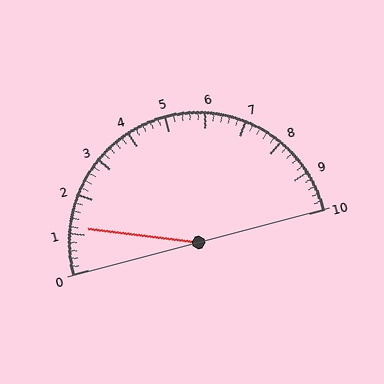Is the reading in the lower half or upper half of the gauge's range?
The reading is in the lower half of the range (0 to 10).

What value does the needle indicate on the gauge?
The needle indicates approximately 1.2.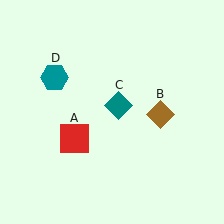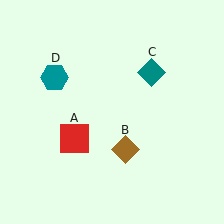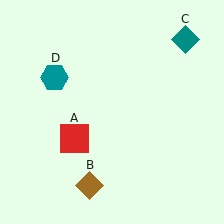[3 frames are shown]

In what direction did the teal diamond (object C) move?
The teal diamond (object C) moved up and to the right.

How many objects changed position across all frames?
2 objects changed position: brown diamond (object B), teal diamond (object C).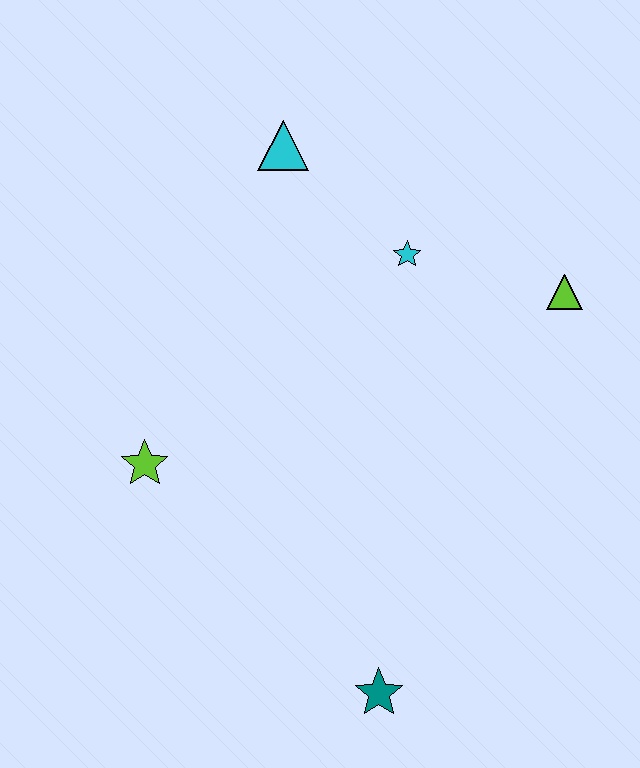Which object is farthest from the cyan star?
The teal star is farthest from the cyan star.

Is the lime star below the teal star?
No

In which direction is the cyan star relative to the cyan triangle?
The cyan star is to the right of the cyan triangle.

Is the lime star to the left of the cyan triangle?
Yes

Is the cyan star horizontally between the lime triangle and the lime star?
Yes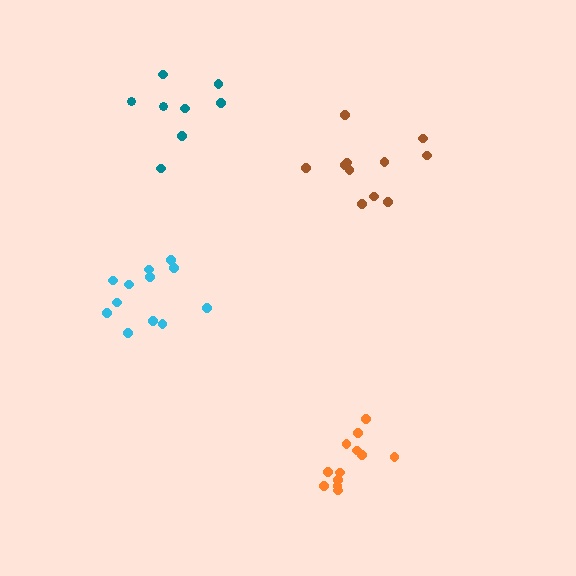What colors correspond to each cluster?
The clusters are colored: cyan, brown, orange, teal.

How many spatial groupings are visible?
There are 4 spatial groupings.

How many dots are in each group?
Group 1: 12 dots, Group 2: 11 dots, Group 3: 12 dots, Group 4: 8 dots (43 total).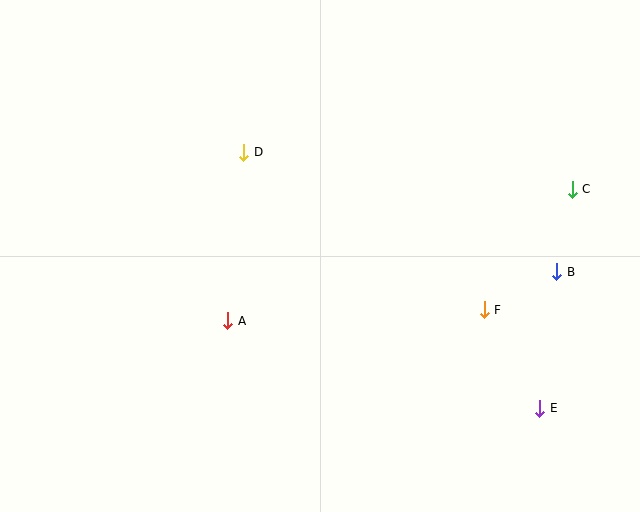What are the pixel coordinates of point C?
Point C is at (572, 189).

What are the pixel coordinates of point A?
Point A is at (228, 321).